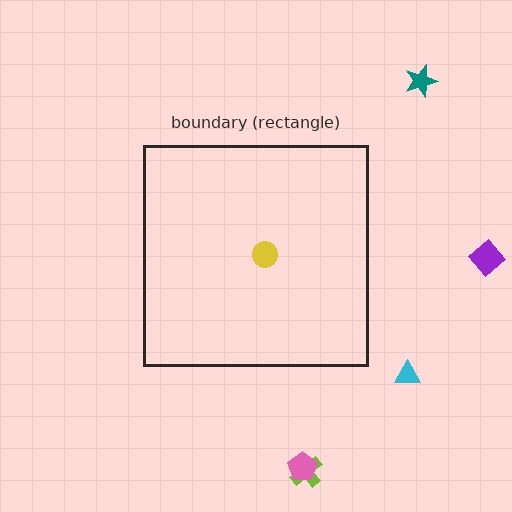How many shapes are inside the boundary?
1 inside, 5 outside.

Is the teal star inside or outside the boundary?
Outside.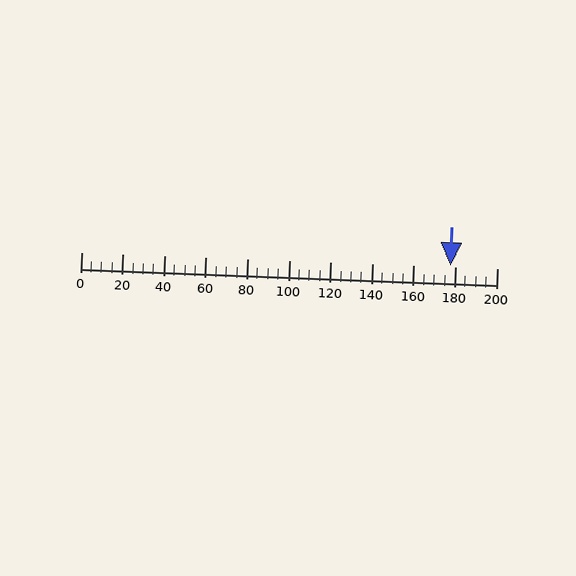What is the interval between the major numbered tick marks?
The major tick marks are spaced 20 units apart.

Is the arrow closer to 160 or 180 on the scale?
The arrow is closer to 180.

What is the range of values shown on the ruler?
The ruler shows values from 0 to 200.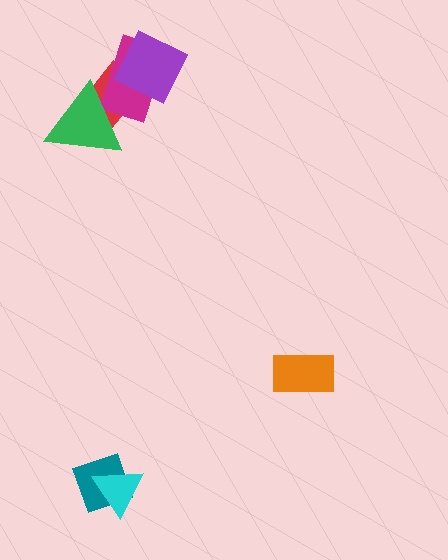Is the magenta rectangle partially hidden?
Yes, it is partially covered by another shape.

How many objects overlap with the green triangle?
2 objects overlap with the green triangle.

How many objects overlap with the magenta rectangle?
3 objects overlap with the magenta rectangle.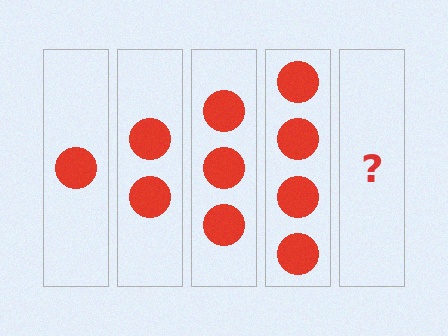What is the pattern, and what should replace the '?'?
The pattern is that each step adds one more circle. The '?' should be 5 circles.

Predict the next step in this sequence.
The next step is 5 circles.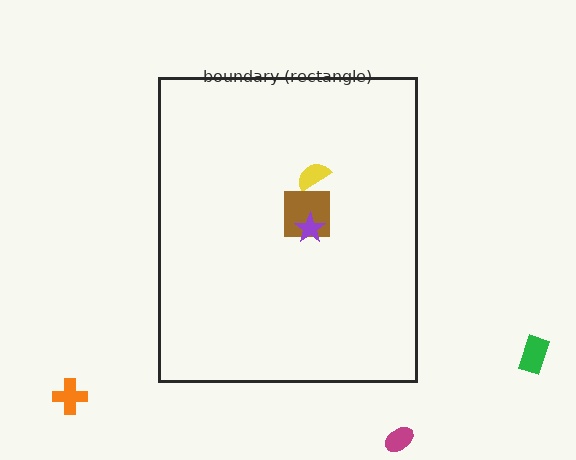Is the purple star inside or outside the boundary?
Inside.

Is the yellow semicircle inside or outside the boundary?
Inside.